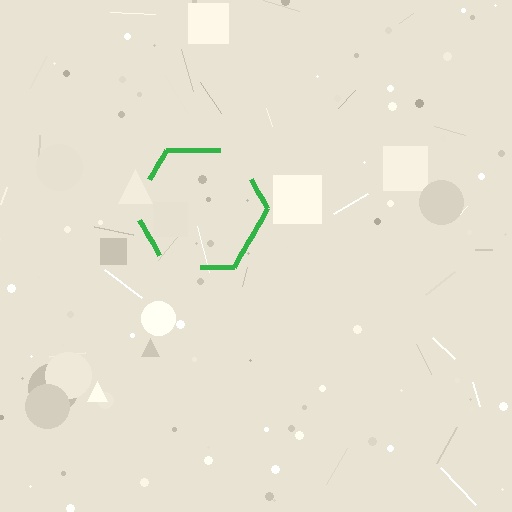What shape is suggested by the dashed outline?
The dashed outline suggests a hexagon.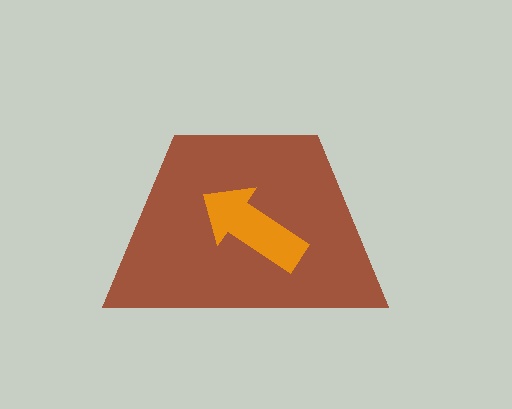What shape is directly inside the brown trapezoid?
The orange arrow.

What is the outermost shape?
The brown trapezoid.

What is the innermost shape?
The orange arrow.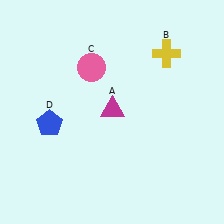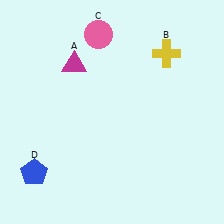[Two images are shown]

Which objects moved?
The objects that moved are: the magenta triangle (A), the pink circle (C), the blue pentagon (D).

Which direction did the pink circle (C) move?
The pink circle (C) moved up.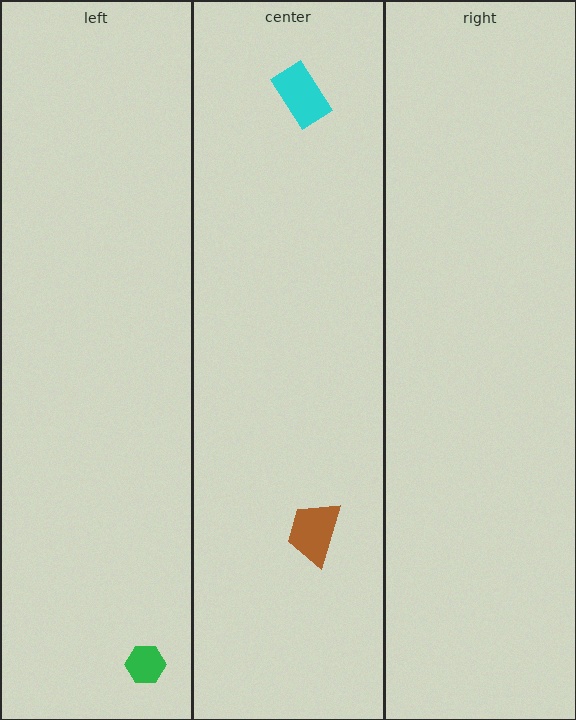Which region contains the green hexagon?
The left region.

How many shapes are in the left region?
1.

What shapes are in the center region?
The brown trapezoid, the cyan rectangle.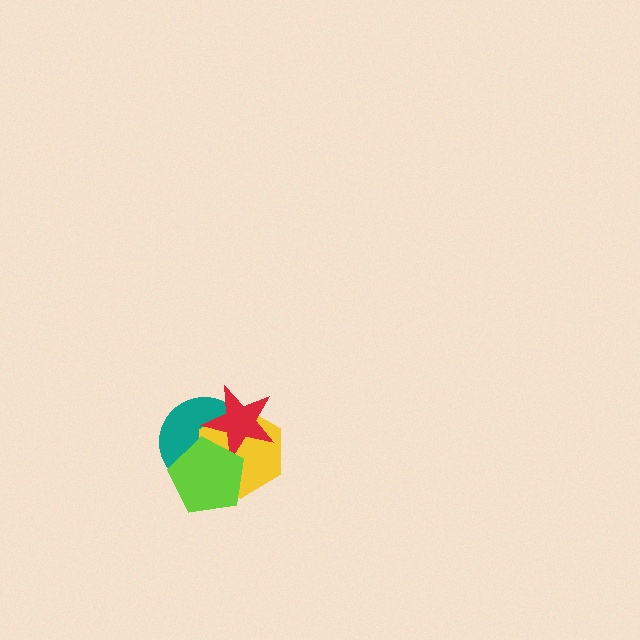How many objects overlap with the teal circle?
3 objects overlap with the teal circle.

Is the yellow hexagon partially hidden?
Yes, it is partially covered by another shape.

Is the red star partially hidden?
Yes, it is partially covered by another shape.